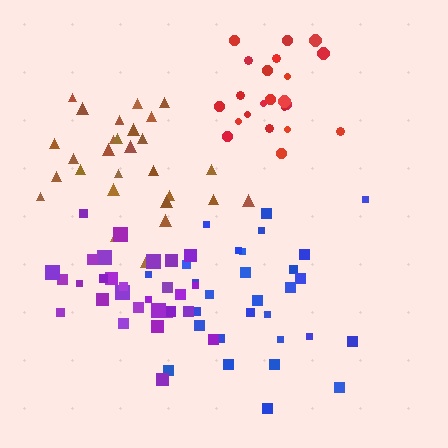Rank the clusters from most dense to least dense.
purple, brown, red, blue.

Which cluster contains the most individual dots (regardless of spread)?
Blue (29).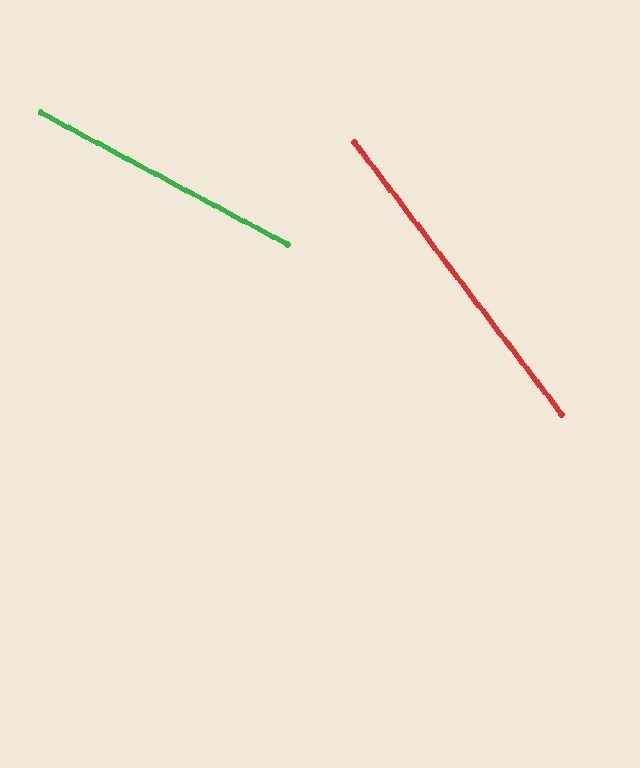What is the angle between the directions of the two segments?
Approximately 25 degrees.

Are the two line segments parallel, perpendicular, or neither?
Neither parallel nor perpendicular — they differ by about 25°.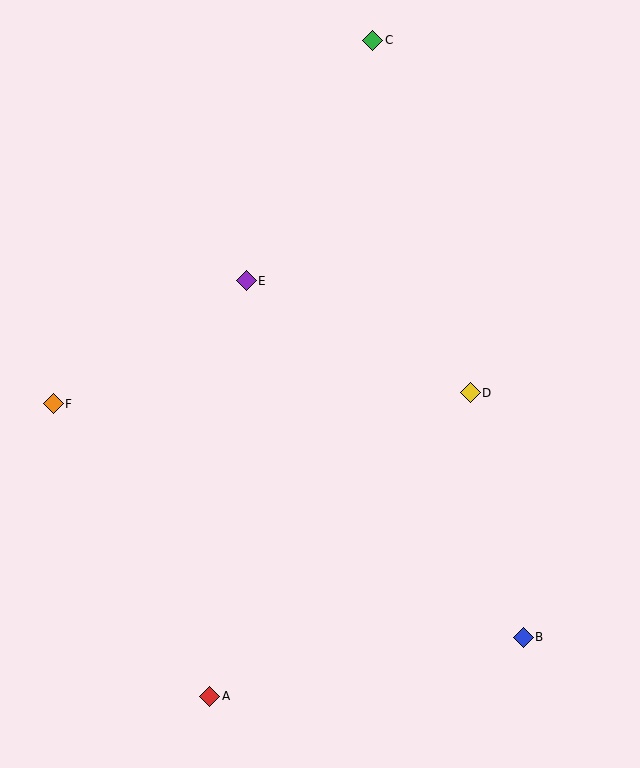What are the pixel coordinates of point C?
Point C is at (373, 40).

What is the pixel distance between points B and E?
The distance between B and E is 452 pixels.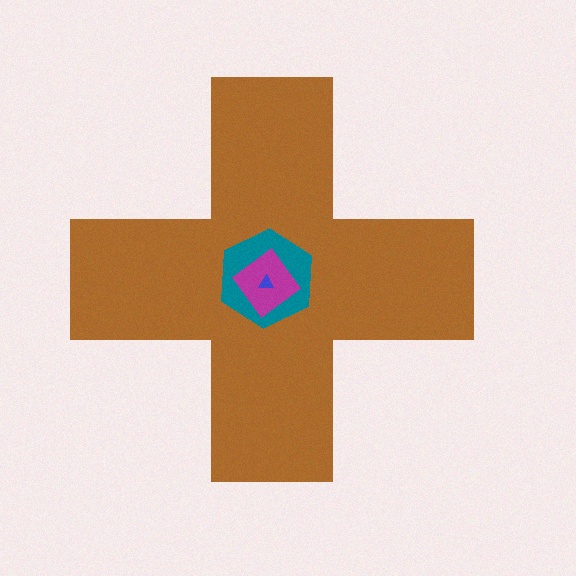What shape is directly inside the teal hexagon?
The magenta diamond.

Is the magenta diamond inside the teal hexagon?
Yes.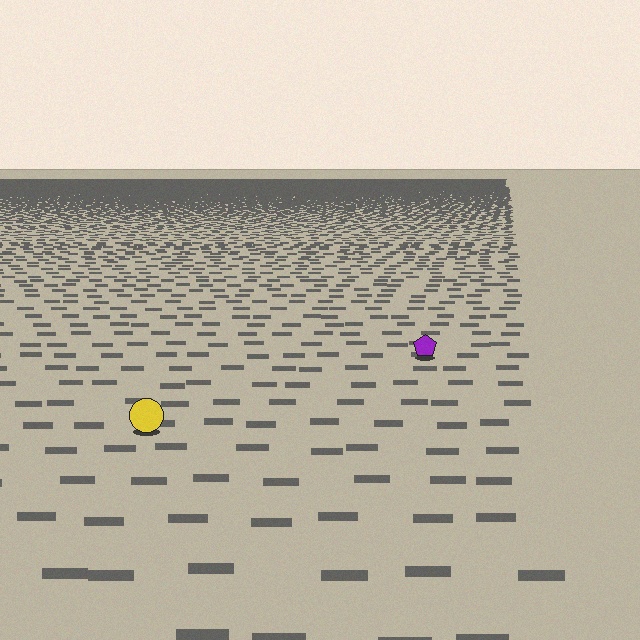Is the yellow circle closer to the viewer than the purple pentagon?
Yes. The yellow circle is closer — you can tell from the texture gradient: the ground texture is coarser near it.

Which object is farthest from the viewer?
The purple pentagon is farthest from the viewer. It appears smaller and the ground texture around it is denser.